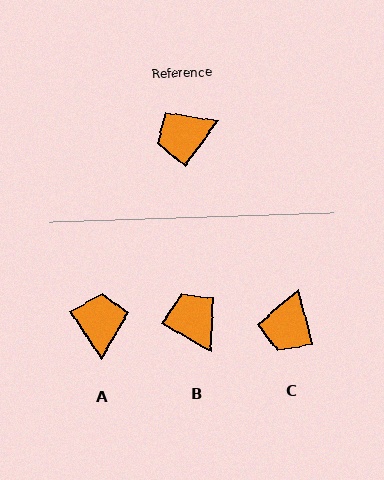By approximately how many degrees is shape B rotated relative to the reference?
Approximately 83 degrees clockwise.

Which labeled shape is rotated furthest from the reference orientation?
A, about 110 degrees away.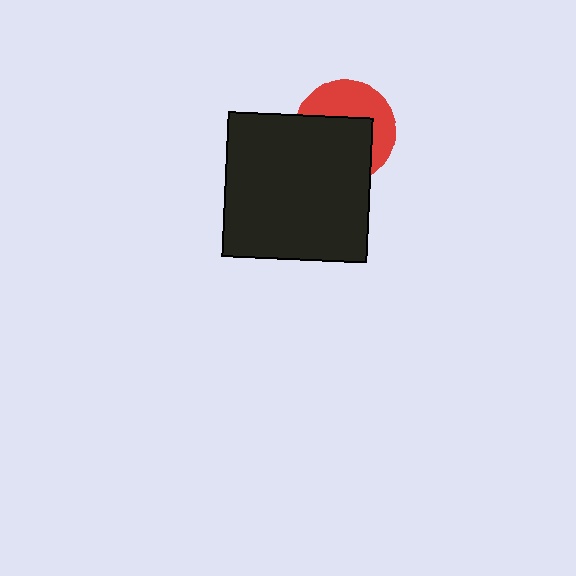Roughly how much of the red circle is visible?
A small part of it is visible (roughly 44%).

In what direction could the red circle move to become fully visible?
The red circle could move toward the upper-right. That would shift it out from behind the black square entirely.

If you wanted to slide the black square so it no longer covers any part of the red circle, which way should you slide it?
Slide it toward the lower-left — that is the most direct way to separate the two shapes.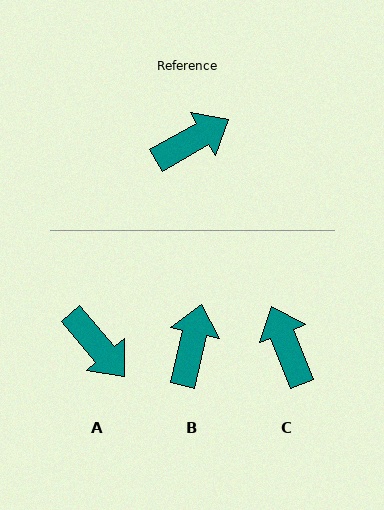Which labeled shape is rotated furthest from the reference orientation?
C, about 82 degrees away.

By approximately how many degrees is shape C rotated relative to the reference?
Approximately 82 degrees counter-clockwise.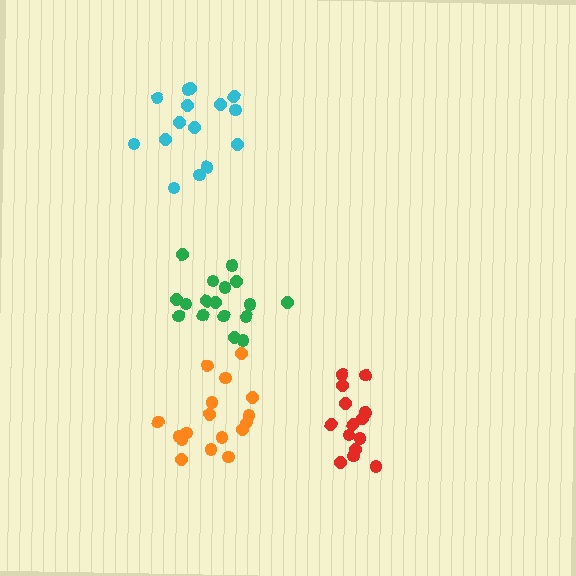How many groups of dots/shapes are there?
There are 4 groups.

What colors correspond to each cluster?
The clusters are colored: green, orange, red, cyan.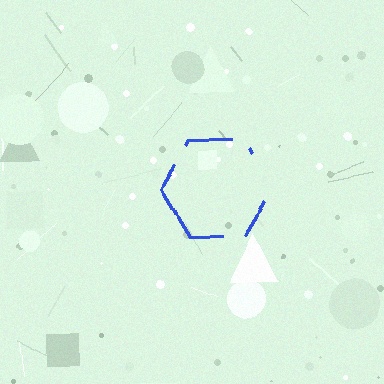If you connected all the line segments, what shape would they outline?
They would outline a hexagon.